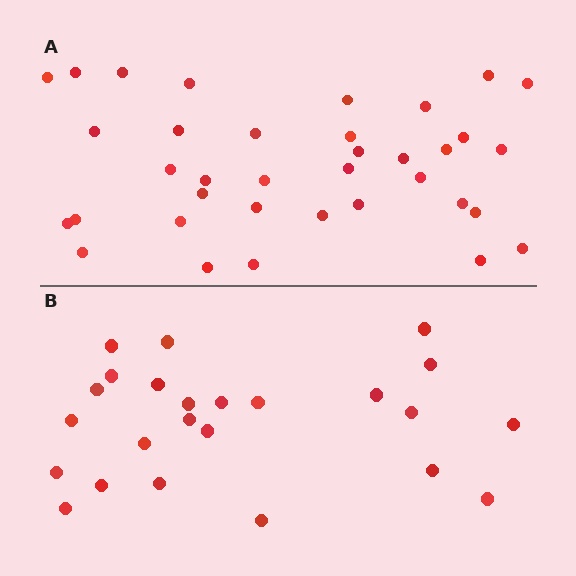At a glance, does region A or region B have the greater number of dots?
Region A (the top region) has more dots.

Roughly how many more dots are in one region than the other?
Region A has roughly 12 or so more dots than region B.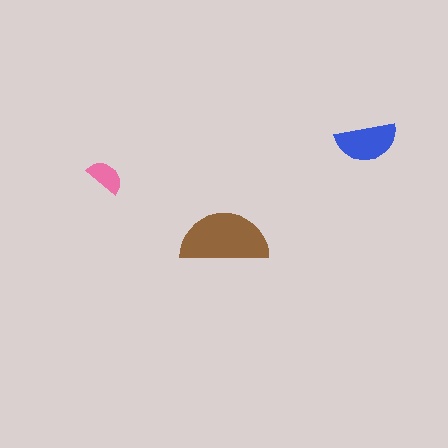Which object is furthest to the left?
The pink semicircle is leftmost.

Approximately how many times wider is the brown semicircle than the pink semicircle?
About 2.5 times wider.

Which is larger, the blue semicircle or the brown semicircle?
The brown one.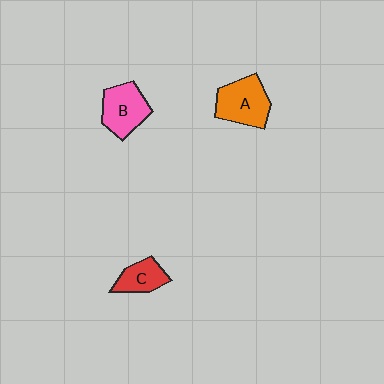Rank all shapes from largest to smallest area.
From largest to smallest: A (orange), B (pink), C (red).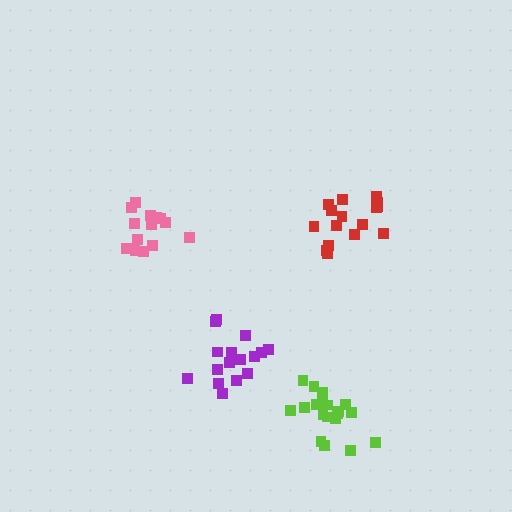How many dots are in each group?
Group 1: 16 dots, Group 2: 19 dots, Group 3: 14 dots, Group 4: 16 dots (65 total).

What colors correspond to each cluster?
The clusters are colored: purple, lime, pink, red.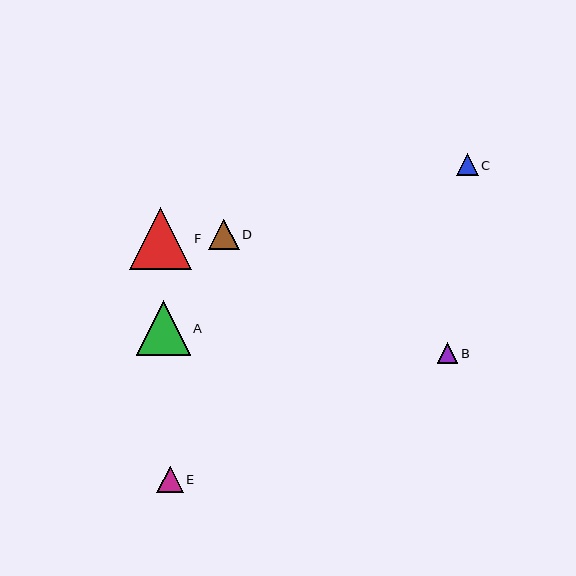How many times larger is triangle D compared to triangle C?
Triangle D is approximately 1.4 times the size of triangle C.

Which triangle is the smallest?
Triangle B is the smallest with a size of approximately 20 pixels.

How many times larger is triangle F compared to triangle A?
Triangle F is approximately 1.1 times the size of triangle A.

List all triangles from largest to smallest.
From largest to smallest: F, A, D, E, C, B.